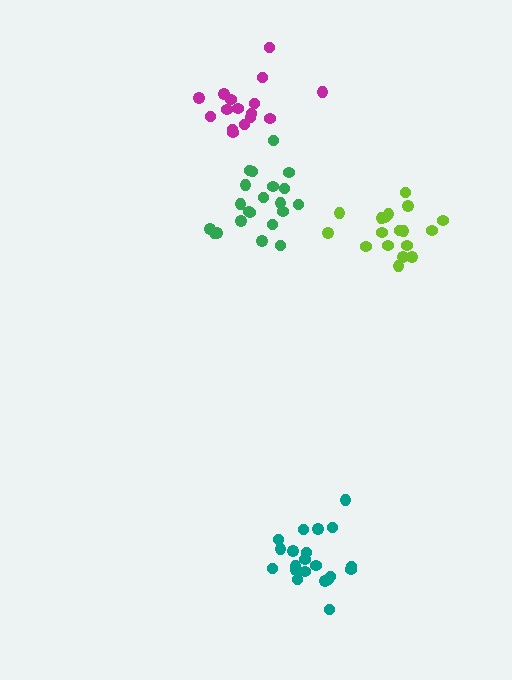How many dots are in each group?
Group 1: 21 dots, Group 2: 18 dots, Group 3: 16 dots, Group 4: 21 dots (76 total).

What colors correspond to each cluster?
The clusters are colored: teal, lime, magenta, green.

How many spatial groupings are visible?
There are 4 spatial groupings.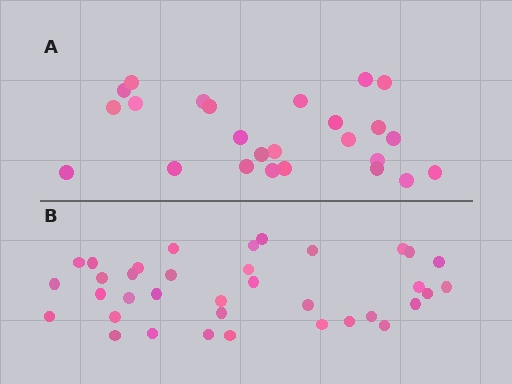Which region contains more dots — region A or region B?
Region B (the bottom region) has more dots.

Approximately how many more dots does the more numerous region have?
Region B has roughly 12 or so more dots than region A.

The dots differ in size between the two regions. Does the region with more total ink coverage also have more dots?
No. Region A has more total ink coverage because its dots are larger, but region B actually contains more individual dots. Total area can be misleading — the number of items is what matters here.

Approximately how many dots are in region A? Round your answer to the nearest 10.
About 20 dots. (The exact count is 25, which rounds to 20.)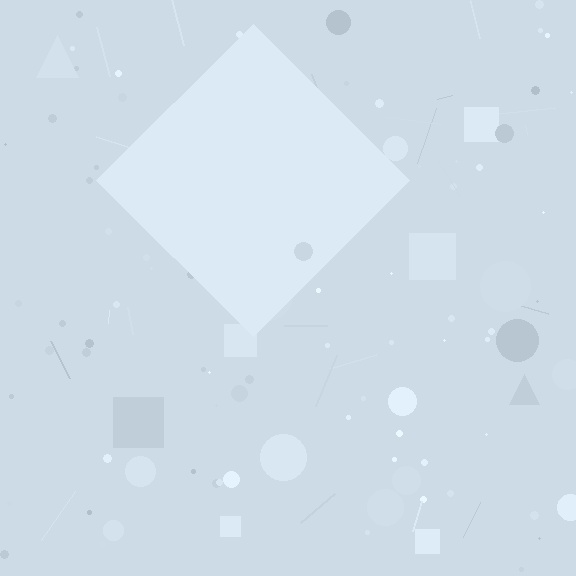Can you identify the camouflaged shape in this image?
The camouflaged shape is a diamond.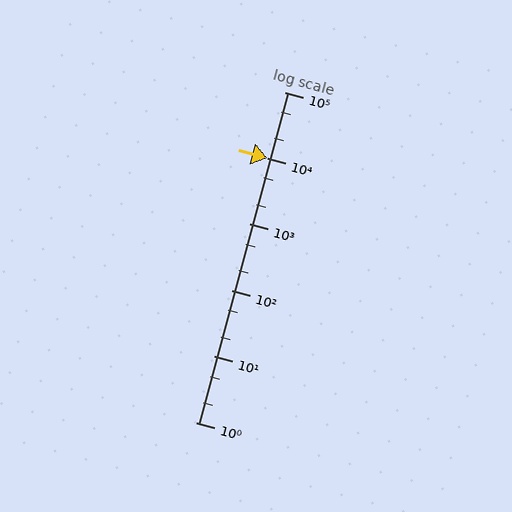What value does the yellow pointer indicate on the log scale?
The pointer indicates approximately 9900.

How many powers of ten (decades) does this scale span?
The scale spans 5 decades, from 1 to 100000.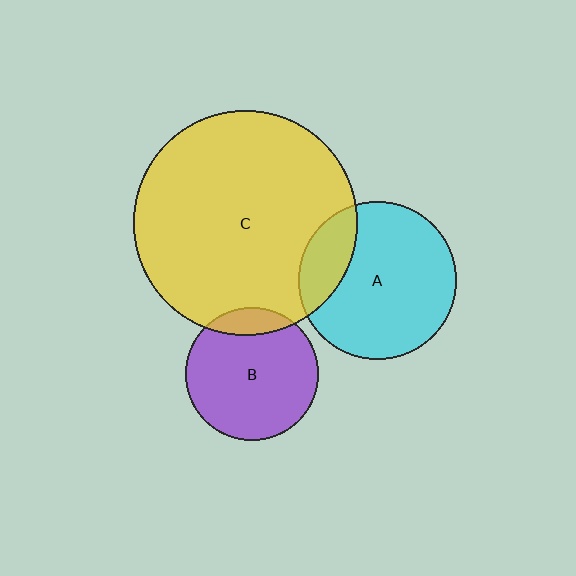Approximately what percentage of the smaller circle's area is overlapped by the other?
Approximately 20%.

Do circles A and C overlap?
Yes.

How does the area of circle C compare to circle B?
Approximately 2.9 times.